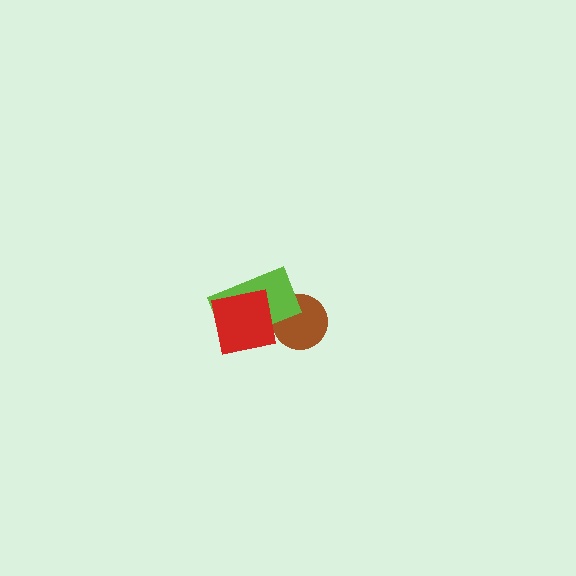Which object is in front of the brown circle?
The lime rectangle is in front of the brown circle.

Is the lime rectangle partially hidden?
Yes, it is partially covered by another shape.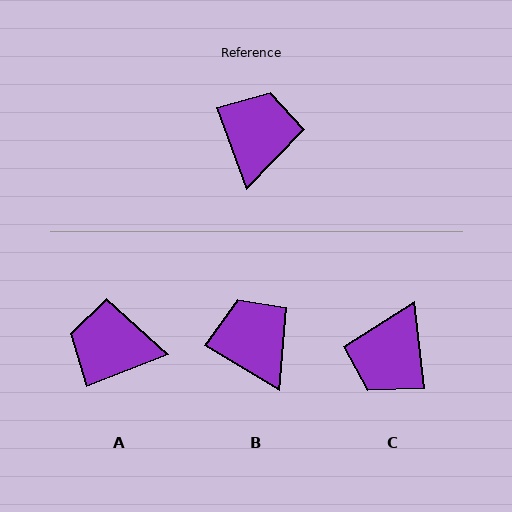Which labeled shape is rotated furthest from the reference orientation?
C, about 166 degrees away.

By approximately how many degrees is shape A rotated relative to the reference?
Approximately 91 degrees counter-clockwise.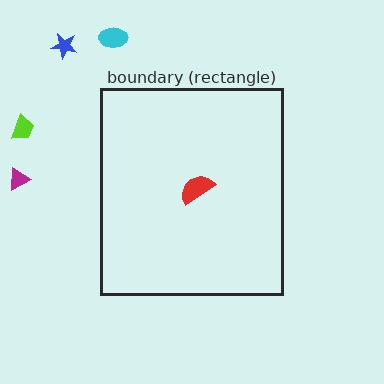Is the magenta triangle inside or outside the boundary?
Outside.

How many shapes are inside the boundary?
1 inside, 4 outside.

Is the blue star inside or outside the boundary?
Outside.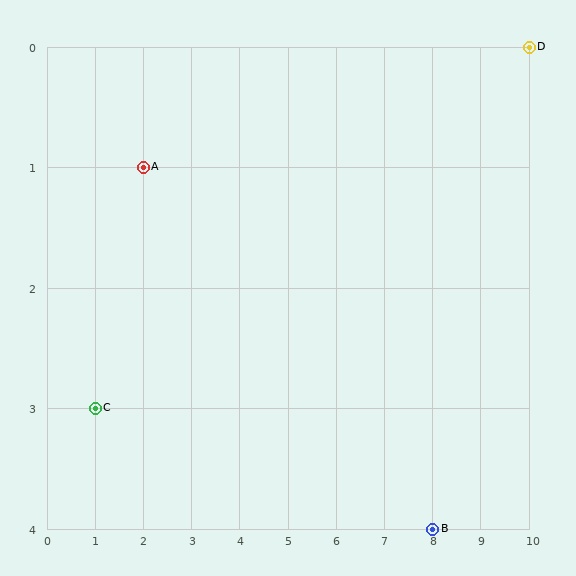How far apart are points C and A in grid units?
Points C and A are 1 column and 2 rows apart (about 2.2 grid units diagonally).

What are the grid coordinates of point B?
Point B is at grid coordinates (8, 4).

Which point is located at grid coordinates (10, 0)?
Point D is at (10, 0).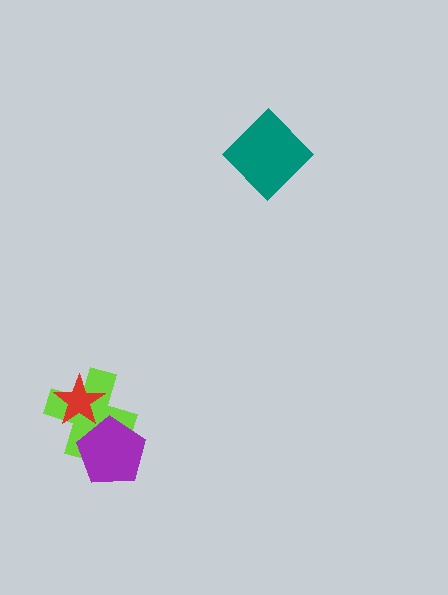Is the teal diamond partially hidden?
No, no other shape covers it.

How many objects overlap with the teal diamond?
0 objects overlap with the teal diamond.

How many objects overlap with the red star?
1 object overlaps with the red star.